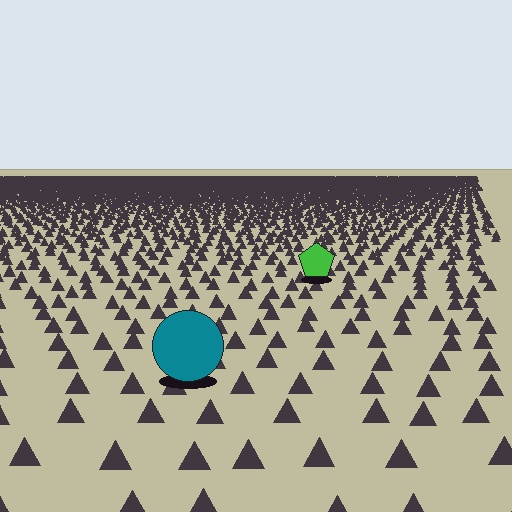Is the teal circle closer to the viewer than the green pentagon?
Yes. The teal circle is closer — you can tell from the texture gradient: the ground texture is coarser near it.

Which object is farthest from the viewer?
The green pentagon is farthest from the viewer. It appears smaller and the ground texture around it is denser.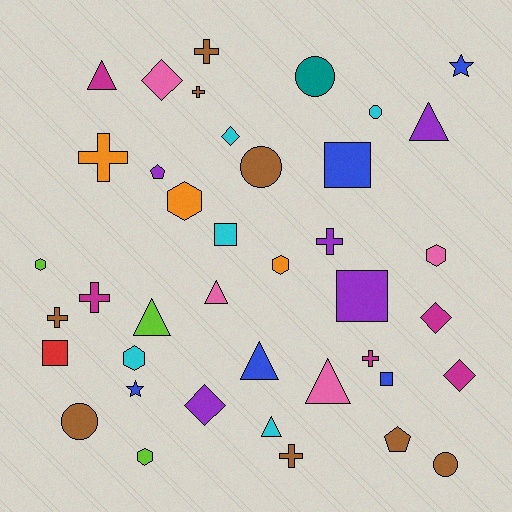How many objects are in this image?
There are 40 objects.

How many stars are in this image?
There are 2 stars.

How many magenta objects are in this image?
There are 5 magenta objects.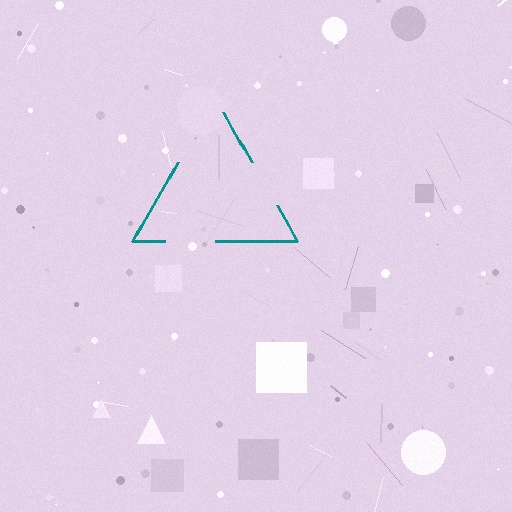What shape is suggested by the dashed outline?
The dashed outline suggests a triangle.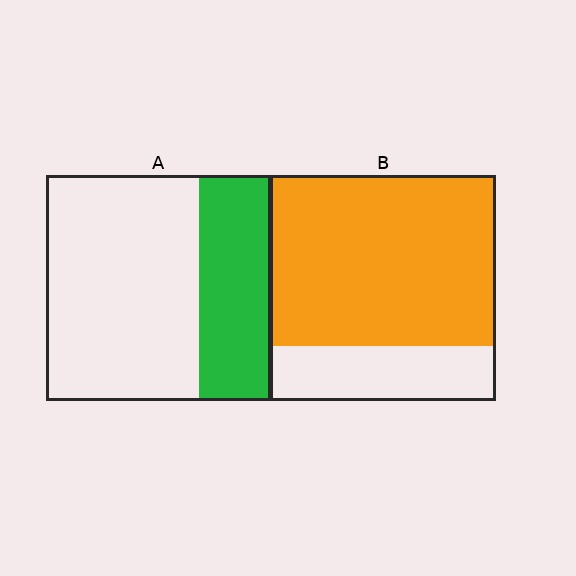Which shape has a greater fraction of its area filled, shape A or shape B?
Shape B.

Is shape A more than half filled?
No.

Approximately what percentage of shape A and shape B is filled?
A is approximately 30% and B is approximately 75%.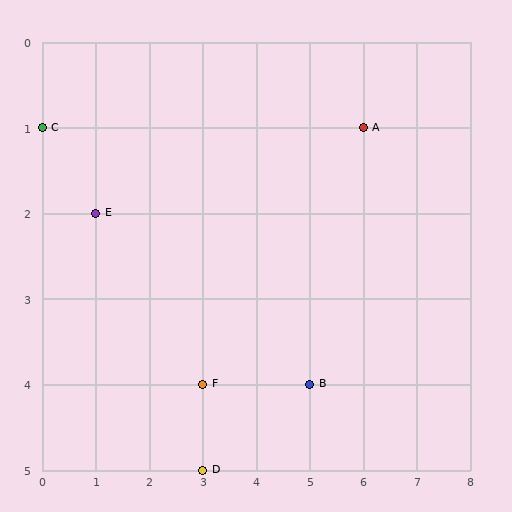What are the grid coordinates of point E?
Point E is at grid coordinates (1, 2).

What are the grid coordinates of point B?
Point B is at grid coordinates (5, 4).